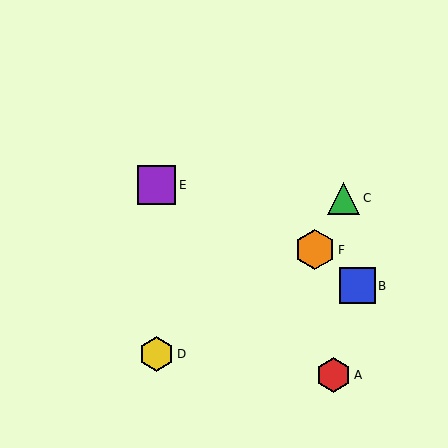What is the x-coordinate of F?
Object F is at x≈315.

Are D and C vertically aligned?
No, D is at x≈157 and C is at x≈344.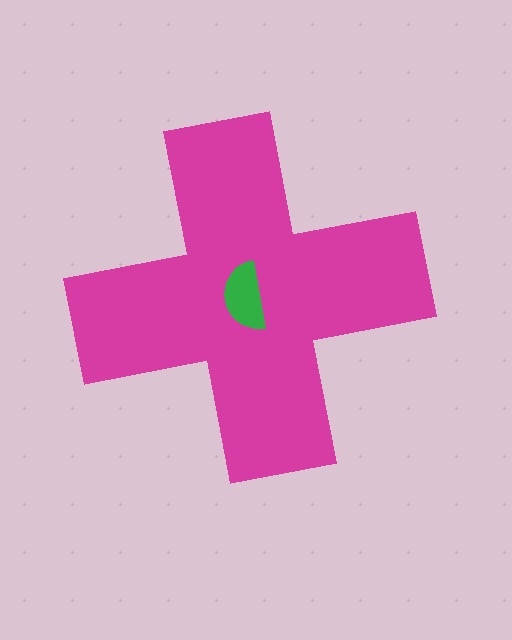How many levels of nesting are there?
2.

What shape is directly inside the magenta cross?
The green semicircle.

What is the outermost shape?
The magenta cross.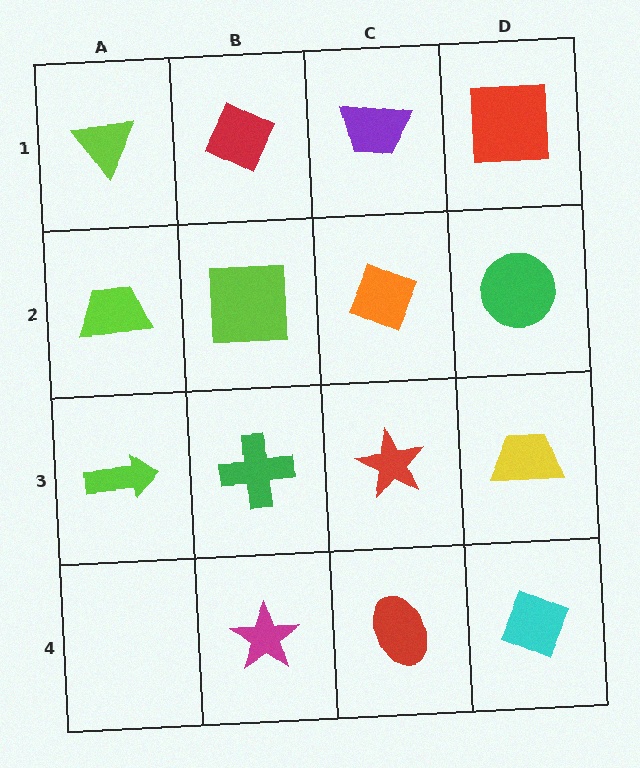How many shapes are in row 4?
3 shapes.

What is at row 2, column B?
A lime square.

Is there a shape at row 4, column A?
No, that cell is empty.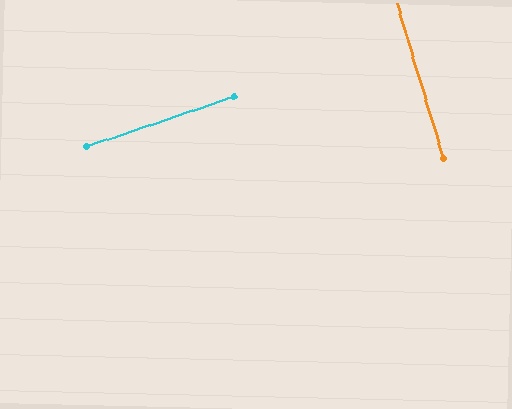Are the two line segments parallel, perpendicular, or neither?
Perpendicular — they meet at approximately 88°.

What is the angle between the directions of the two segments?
Approximately 88 degrees.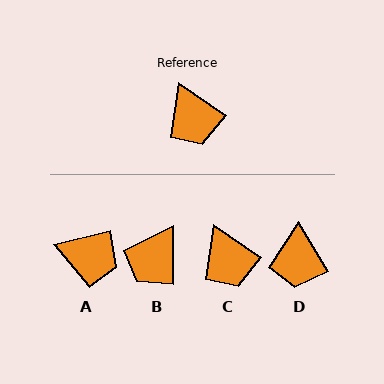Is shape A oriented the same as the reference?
No, it is off by about 48 degrees.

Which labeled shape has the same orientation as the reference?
C.